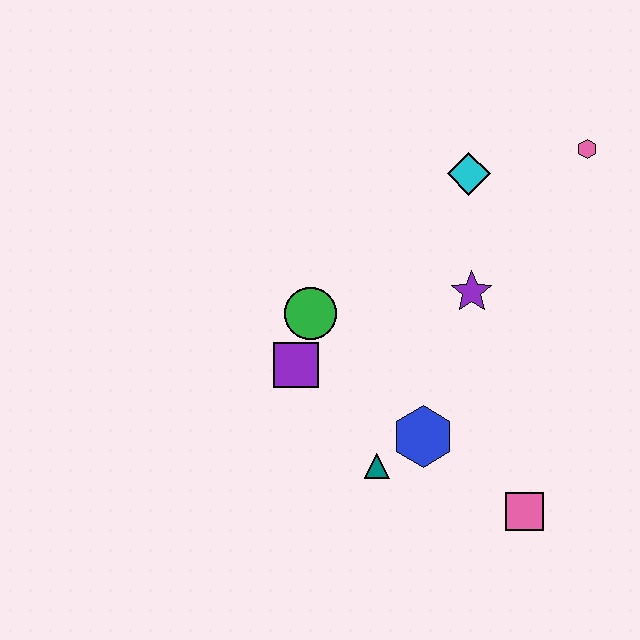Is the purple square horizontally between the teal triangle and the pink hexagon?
No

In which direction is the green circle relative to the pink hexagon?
The green circle is to the left of the pink hexagon.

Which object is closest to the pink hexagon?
The cyan diamond is closest to the pink hexagon.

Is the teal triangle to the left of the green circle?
No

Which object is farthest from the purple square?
The pink hexagon is farthest from the purple square.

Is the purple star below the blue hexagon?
No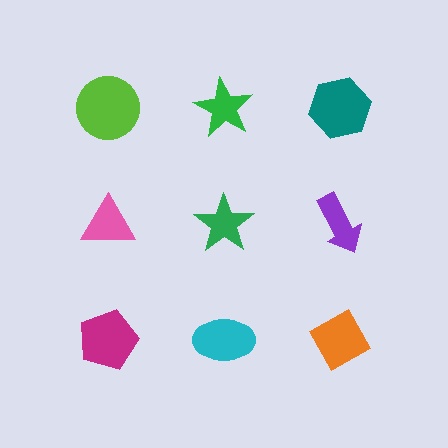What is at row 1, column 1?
A lime circle.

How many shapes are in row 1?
3 shapes.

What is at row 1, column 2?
A green star.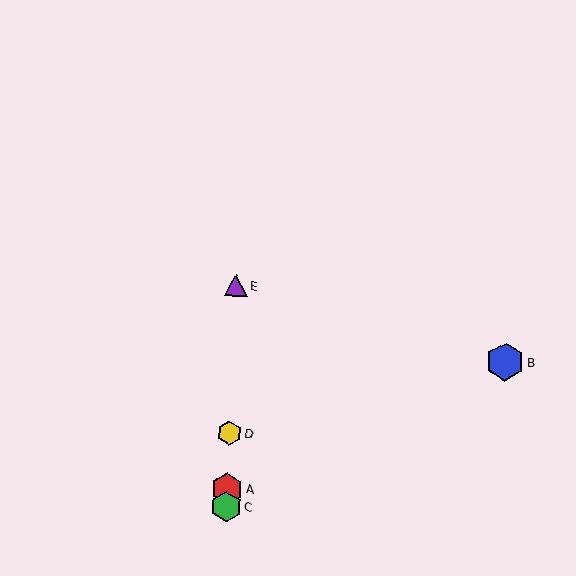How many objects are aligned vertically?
4 objects (A, C, D, E) are aligned vertically.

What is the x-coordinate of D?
Object D is at x≈229.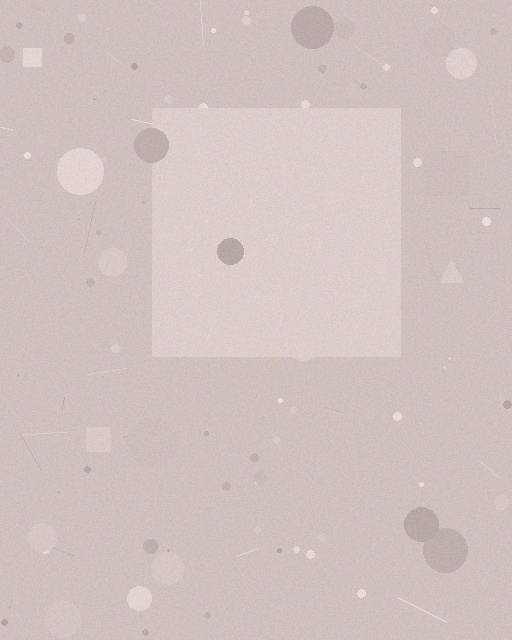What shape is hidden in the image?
A square is hidden in the image.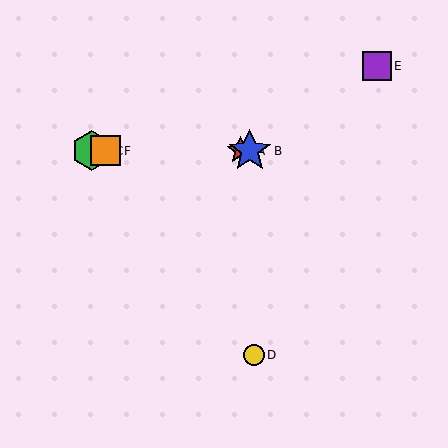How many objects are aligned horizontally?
4 objects (A, B, C, F) are aligned horizontally.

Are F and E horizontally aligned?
No, F is at y≈151 and E is at y≈66.